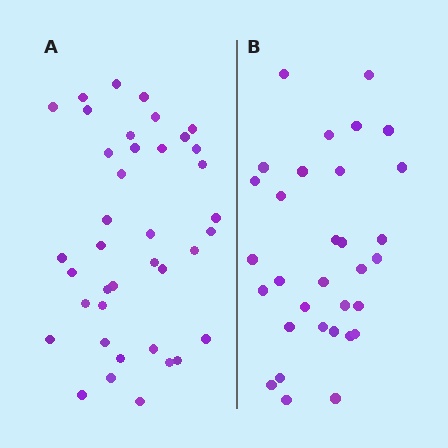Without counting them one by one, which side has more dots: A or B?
Region A (the left region) has more dots.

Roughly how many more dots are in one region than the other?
Region A has roughly 8 or so more dots than region B.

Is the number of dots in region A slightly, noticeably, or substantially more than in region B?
Region A has only slightly more — the two regions are fairly close. The ratio is roughly 1.2 to 1.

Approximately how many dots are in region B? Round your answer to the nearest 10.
About 30 dots. (The exact count is 32, which rounds to 30.)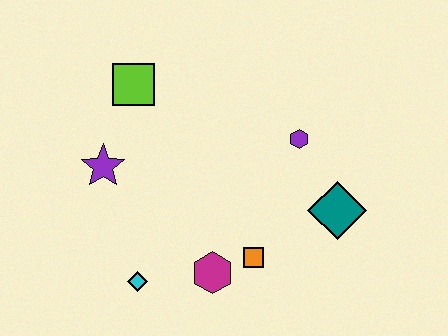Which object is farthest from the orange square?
The lime square is farthest from the orange square.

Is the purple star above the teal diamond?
Yes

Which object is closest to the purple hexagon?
The teal diamond is closest to the purple hexagon.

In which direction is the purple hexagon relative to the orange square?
The purple hexagon is above the orange square.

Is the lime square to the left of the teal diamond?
Yes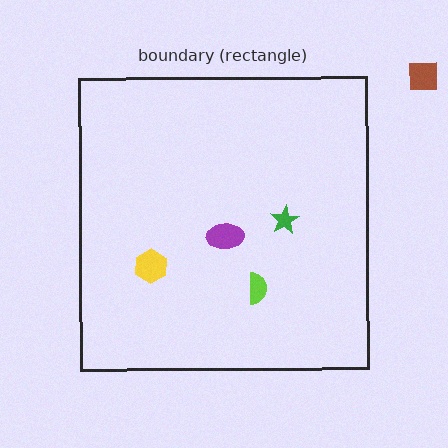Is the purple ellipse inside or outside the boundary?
Inside.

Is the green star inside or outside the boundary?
Inside.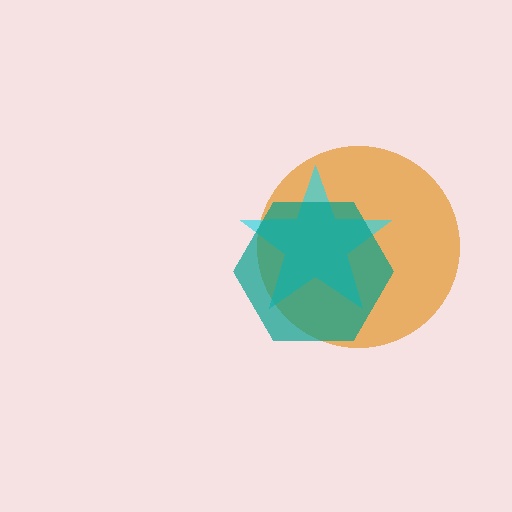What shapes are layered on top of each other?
The layered shapes are: an orange circle, a cyan star, a teal hexagon.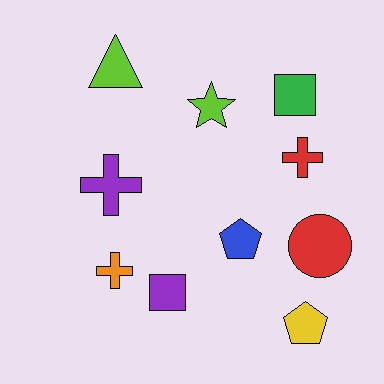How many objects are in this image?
There are 10 objects.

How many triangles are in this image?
There is 1 triangle.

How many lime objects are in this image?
There are 2 lime objects.